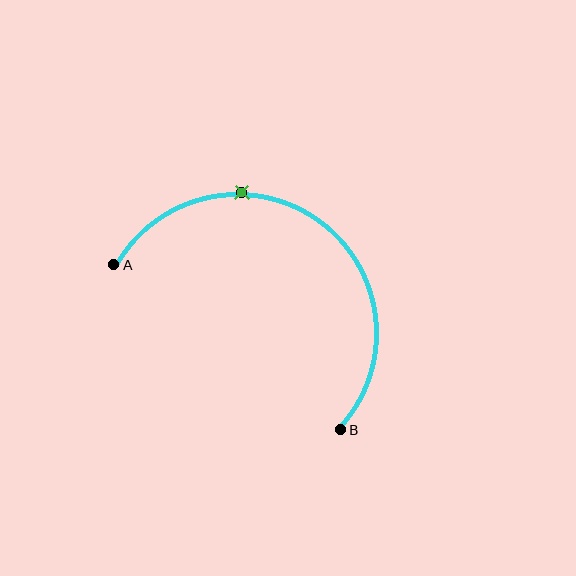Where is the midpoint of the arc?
The arc midpoint is the point on the curve farthest from the straight line joining A and B. It sits above and to the right of that line.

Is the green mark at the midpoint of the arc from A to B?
No. The green mark lies on the arc but is closer to endpoint A. The arc midpoint would be at the point on the curve equidistant along the arc from both A and B.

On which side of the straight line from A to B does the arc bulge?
The arc bulges above and to the right of the straight line connecting A and B.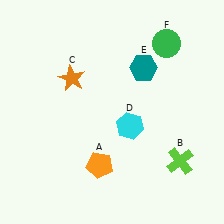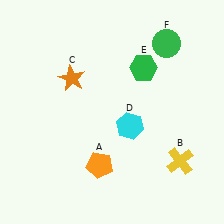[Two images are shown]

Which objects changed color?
B changed from lime to yellow. E changed from teal to green.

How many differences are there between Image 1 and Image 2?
There are 2 differences between the two images.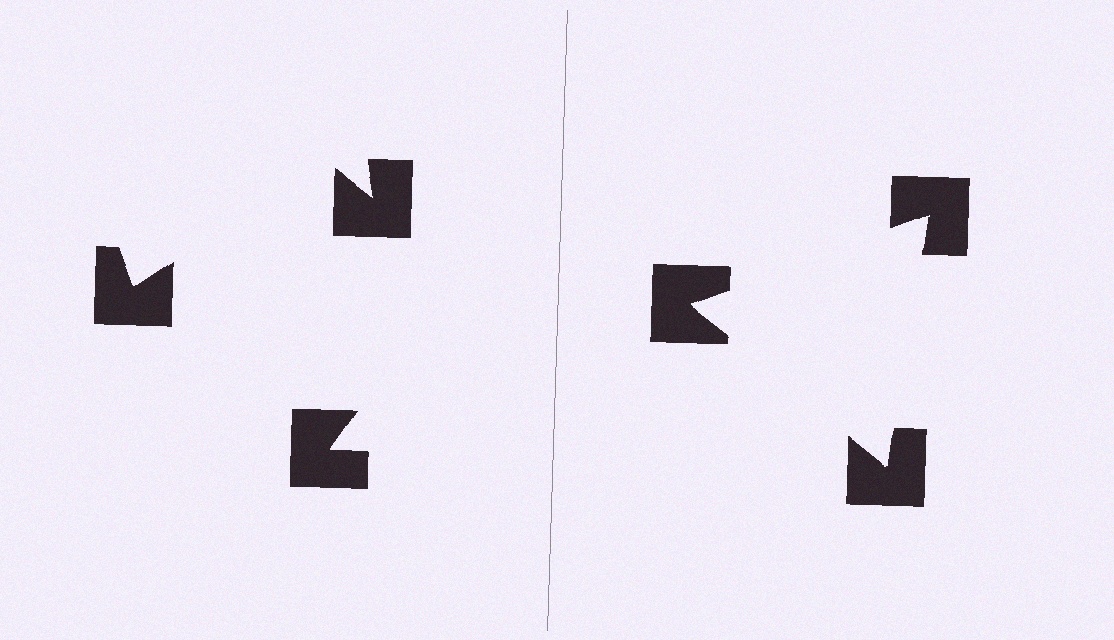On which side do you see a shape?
An illusory triangle appears on the right side. On the left side the wedge cuts are rotated, so no coherent shape forms.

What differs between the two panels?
The notched squares are positioned identically on both sides; only the wedge orientations differ. On the right they align to a triangle; on the left they are misaligned.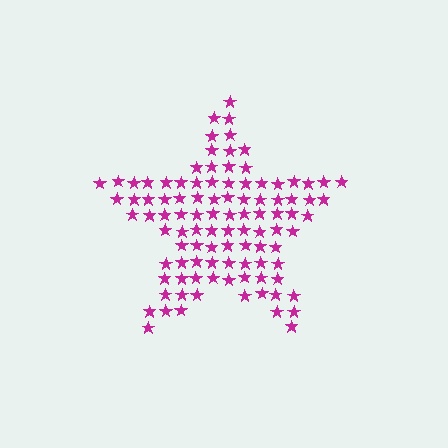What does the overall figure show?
The overall figure shows a star.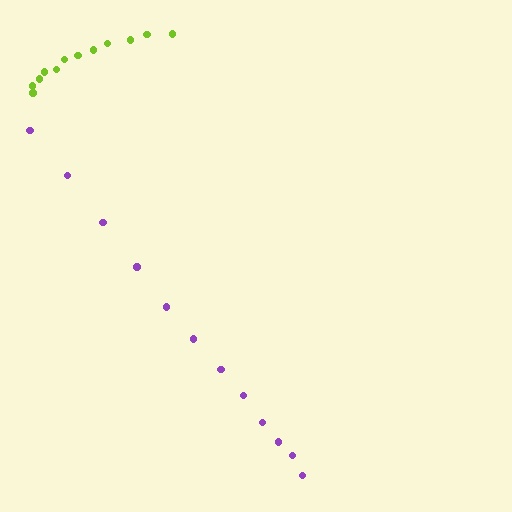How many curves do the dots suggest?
There are 2 distinct paths.